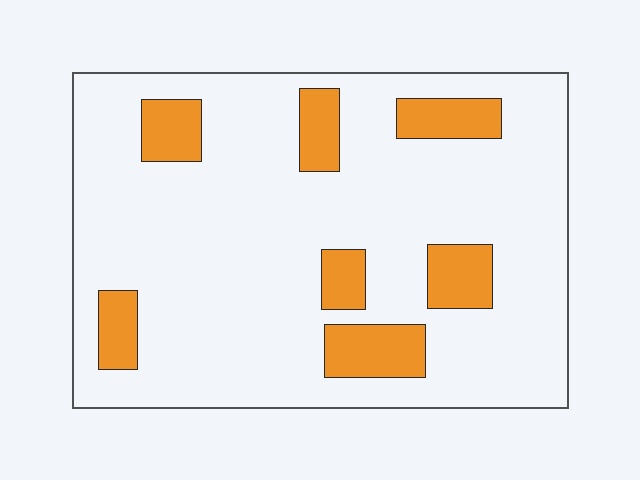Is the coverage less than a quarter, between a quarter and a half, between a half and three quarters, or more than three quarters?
Less than a quarter.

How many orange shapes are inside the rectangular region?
7.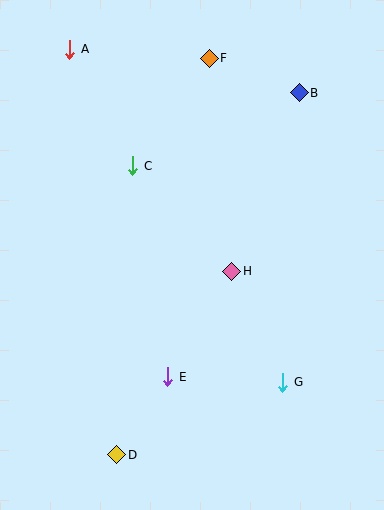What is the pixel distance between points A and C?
The distance between A and C is 133 pixels.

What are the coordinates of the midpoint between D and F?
The midpoint between D and F is at (163, 257).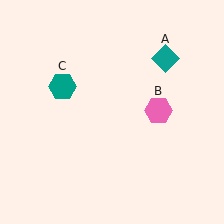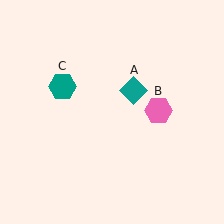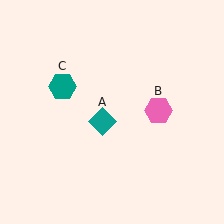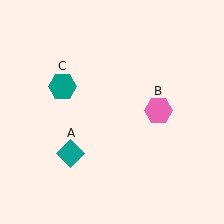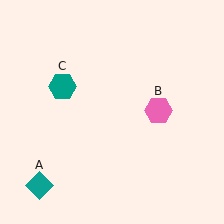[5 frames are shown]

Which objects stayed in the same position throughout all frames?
Pink hexagon (object B) and teal hexagon (object C) remained stationary.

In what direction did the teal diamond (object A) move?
The teal diamond (object A) moved down and to the left.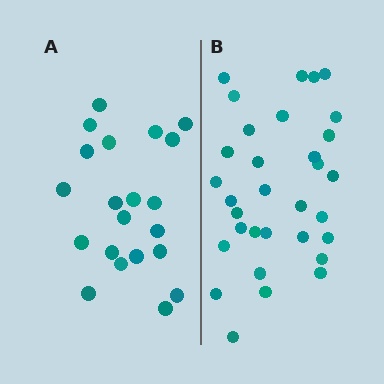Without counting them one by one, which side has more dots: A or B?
Region B (the right region) has more dots.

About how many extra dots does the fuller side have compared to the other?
Region B has roughly 12 or so more dots than region A.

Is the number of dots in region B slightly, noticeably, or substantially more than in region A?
Region B has substantially more. The ratio is roughly 1.5 to 1.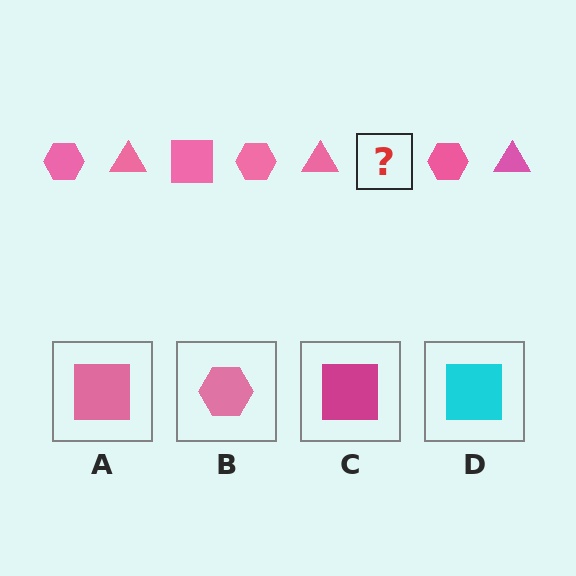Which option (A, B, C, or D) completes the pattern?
A.